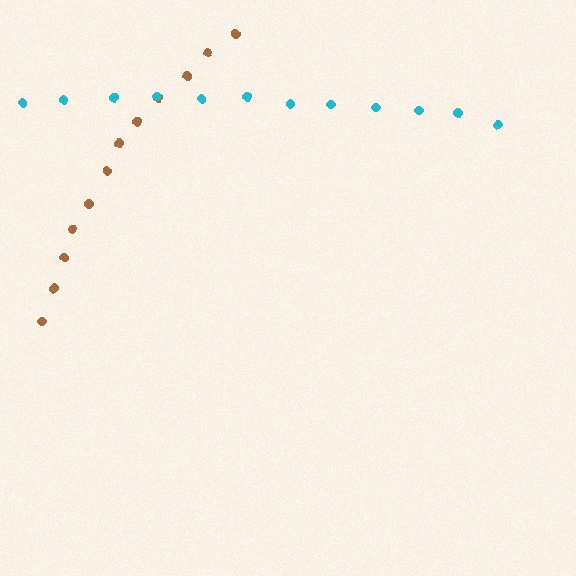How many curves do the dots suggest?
There are 2 distinct paths.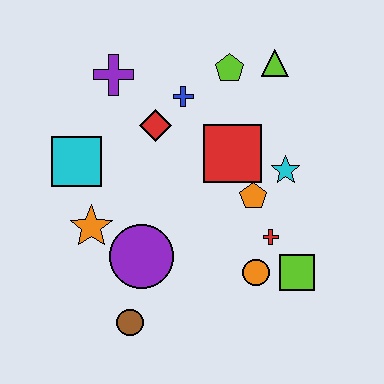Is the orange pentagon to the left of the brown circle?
No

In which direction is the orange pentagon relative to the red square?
The orange pentagon is below the red square.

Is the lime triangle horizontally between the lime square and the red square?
Yes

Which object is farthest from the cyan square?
The lime square is farthest from the cyan square.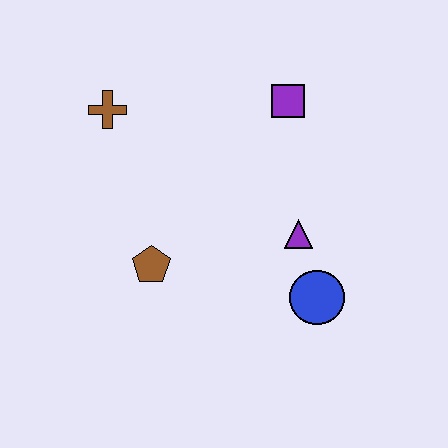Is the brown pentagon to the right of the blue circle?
No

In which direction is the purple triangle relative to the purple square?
The purple triangle is below the purple square.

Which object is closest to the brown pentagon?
The purple triangle is closest to the brown pentagon.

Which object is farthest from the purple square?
The brown pentagon is farthest from the purple square.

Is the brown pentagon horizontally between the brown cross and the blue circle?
Yes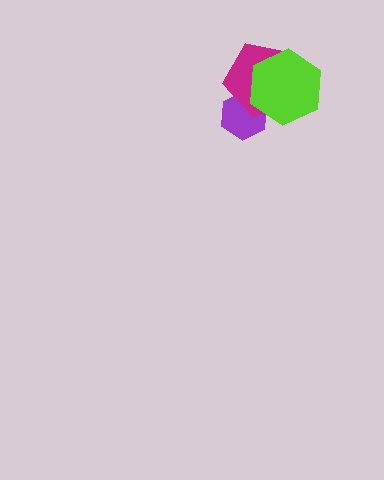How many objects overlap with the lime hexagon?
2 objects overlap with the lime hexagon.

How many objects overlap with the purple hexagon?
2 objects overlap with the purple hexagon.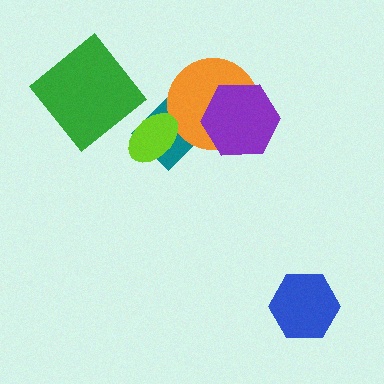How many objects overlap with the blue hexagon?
0 objects overlap with the blue hexagon.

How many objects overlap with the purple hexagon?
1 object overlaps with the purple hexagon.